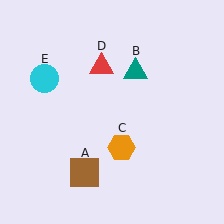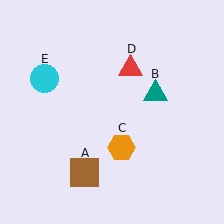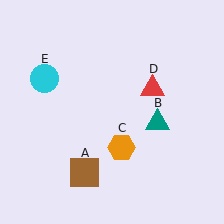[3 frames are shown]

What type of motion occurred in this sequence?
The teal triangle (object B), red triangle (object D) rotated clockwise around the center of the scene.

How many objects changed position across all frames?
2 objects changed position: teal triangle (object B), red triangle (object D).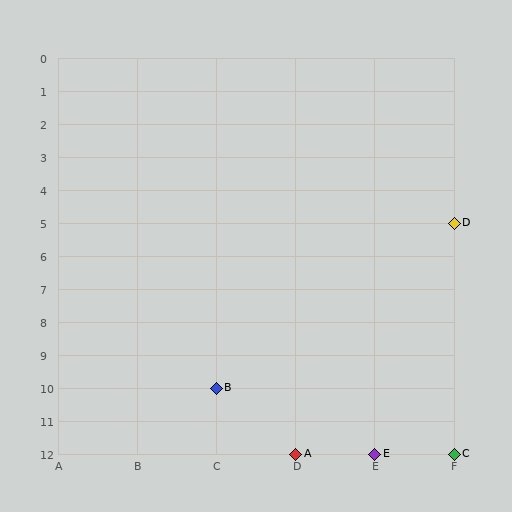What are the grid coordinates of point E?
Point E is at grid coordinates (E, 12).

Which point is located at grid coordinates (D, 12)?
Point A is at (D, 12).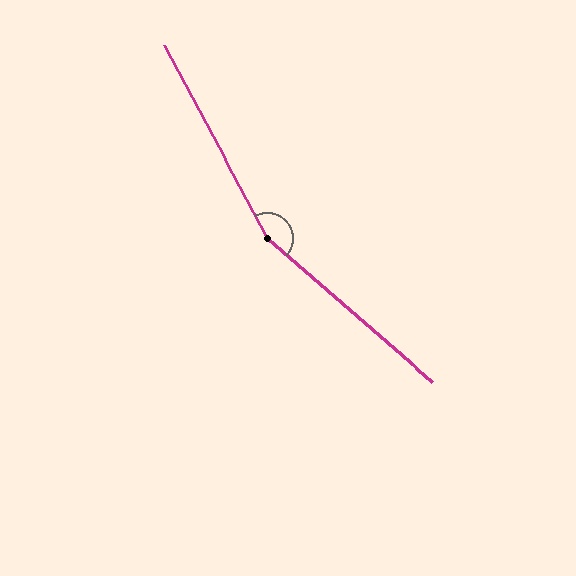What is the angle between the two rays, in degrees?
Approximately 159 degrees.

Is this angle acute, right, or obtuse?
It is obtuse.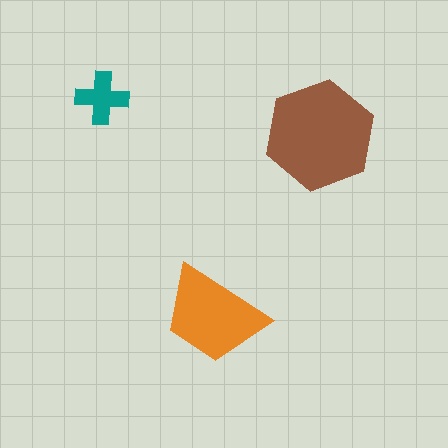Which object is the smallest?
The teal cross.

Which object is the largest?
The brown hexagon.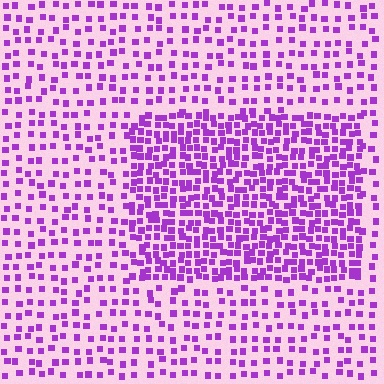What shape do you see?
I see a rectangle.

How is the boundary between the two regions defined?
The boundary is defined by a change in element density (approximately 2.2x ratio). All elements are the same color, size, and shape.